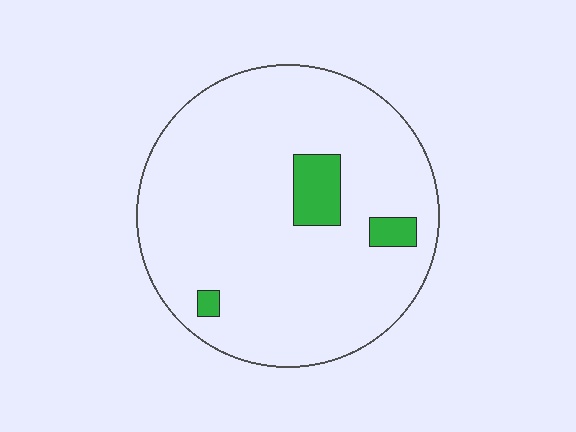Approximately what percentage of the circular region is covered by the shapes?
Approximately 10%.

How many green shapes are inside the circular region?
3.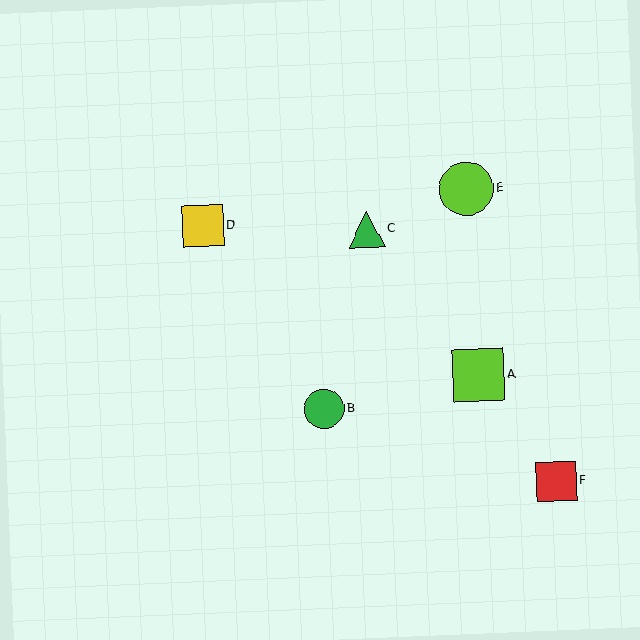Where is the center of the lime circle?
The center of the lime circle is at (466, 189).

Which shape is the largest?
The lime circle (labeled E) is the largest.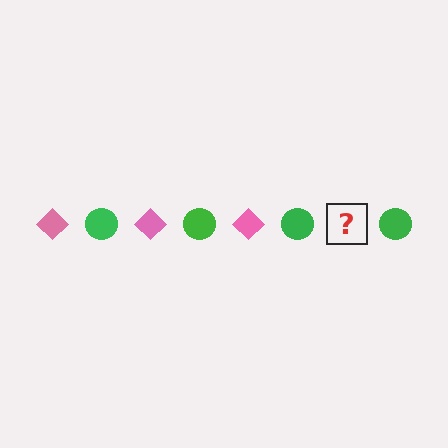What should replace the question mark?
The question mark should be replaced with a pink diamond.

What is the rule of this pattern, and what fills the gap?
The rule is that the pattern alternates between pink diamond and green circle. The gap should be filled with a pink diamond.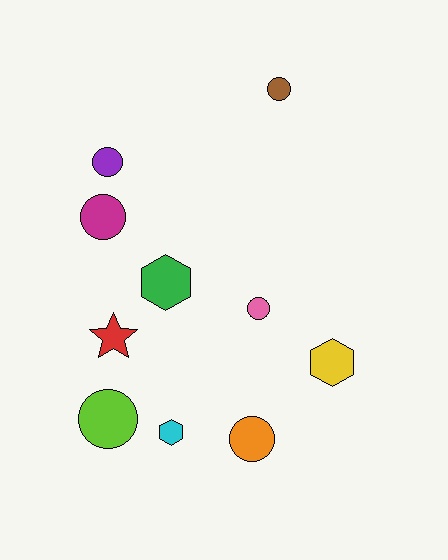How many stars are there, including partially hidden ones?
There is 1 star.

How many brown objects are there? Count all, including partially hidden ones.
There is 1 brown object.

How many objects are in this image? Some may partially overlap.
There are 10 objects.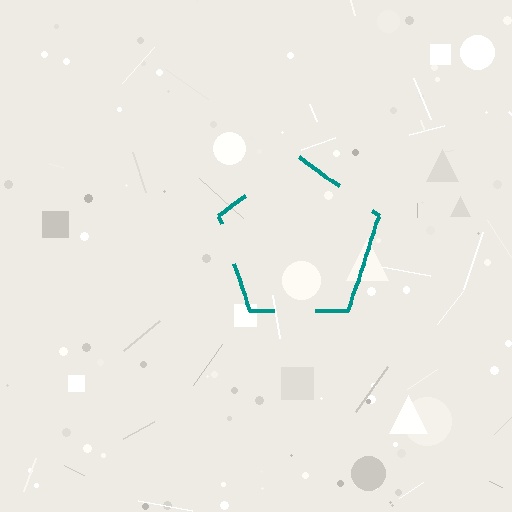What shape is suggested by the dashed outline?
The dashed outline suggests a pentagon.